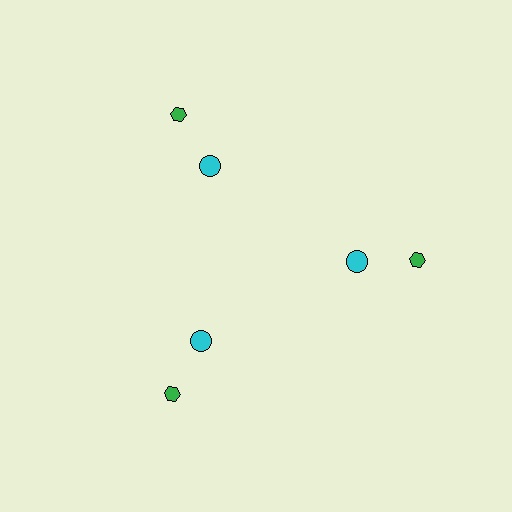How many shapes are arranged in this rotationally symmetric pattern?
There are 6 shapes, arranged in 3 groups of 2.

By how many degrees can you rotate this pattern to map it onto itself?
The pattern maps onto itself every 120 degrees of rotation.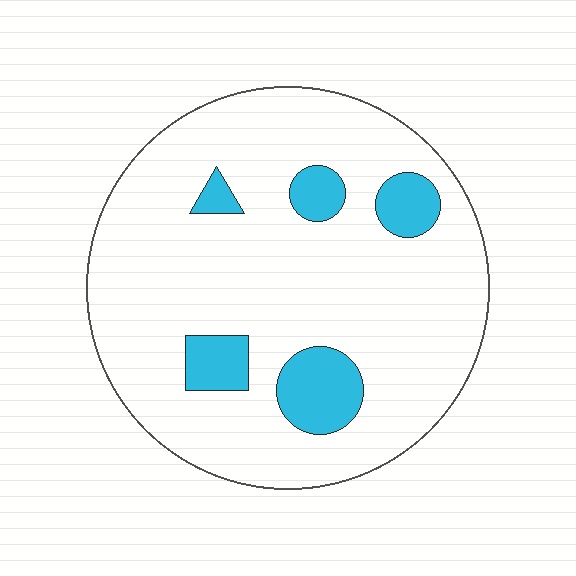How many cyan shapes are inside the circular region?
5.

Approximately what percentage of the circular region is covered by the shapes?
Approximately 15%.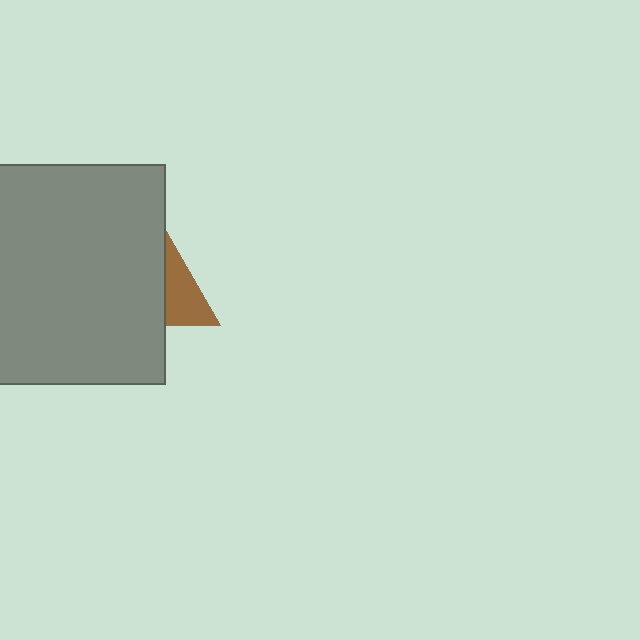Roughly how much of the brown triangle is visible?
A small part of it is visible (roughly 32%).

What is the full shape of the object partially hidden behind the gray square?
The partially hidden object is a brown triangle.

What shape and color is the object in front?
The object in front is a gray square.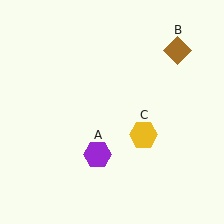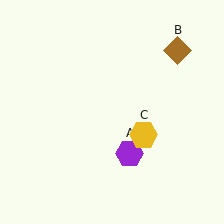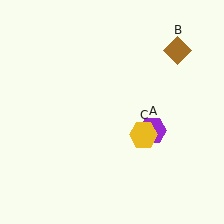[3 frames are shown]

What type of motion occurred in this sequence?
The purple hexagon (object A) rotated counterclockwise around the center of the scene.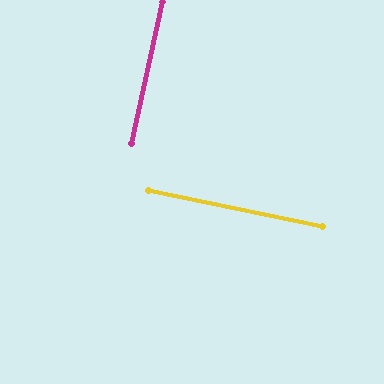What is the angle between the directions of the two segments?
Approximately 90 degrees.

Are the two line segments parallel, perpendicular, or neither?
Perpendicular — they meet at approximately 90°.